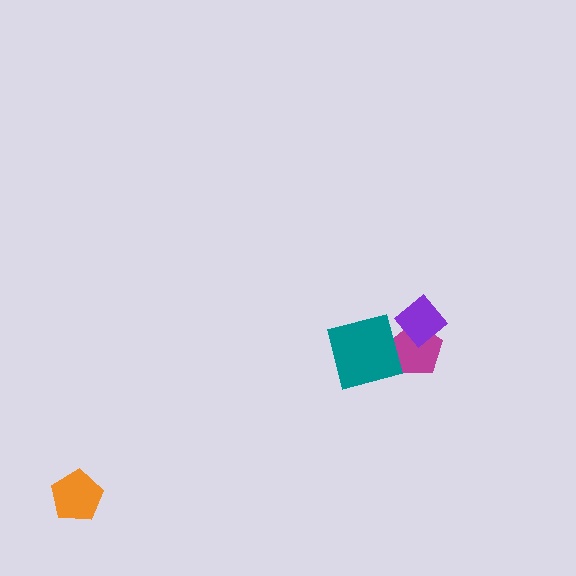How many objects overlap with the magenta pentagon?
2 objects overlap with the magenta pentagon.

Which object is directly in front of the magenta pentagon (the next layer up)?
The purple diamond is directly in front of the magenta pentagon.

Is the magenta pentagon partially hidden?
Yes, it is partially covered by another shape.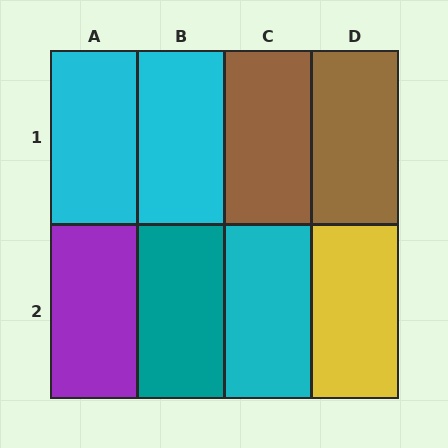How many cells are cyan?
3 cells are cyan.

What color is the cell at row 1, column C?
Brown.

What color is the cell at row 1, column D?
Brown.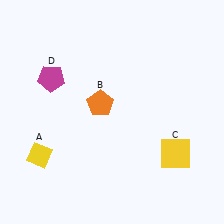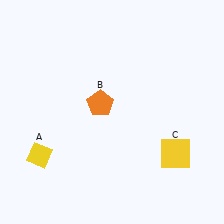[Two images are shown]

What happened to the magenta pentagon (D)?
The magenta pentagon (D) was removed in Image 2. It was in the top-left area of Image 1.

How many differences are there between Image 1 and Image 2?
There is 1 difference between the two images.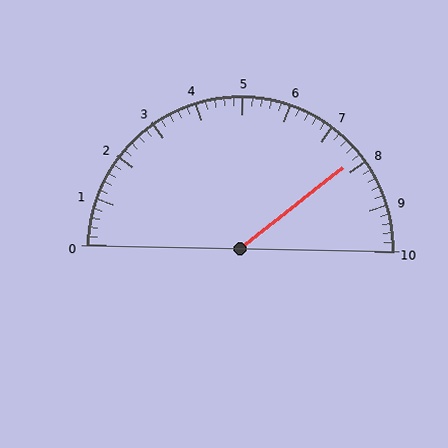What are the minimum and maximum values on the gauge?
The gauge ranges from 0 to 10.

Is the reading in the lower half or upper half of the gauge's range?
The reading is in the upper half of the range (0 to 10).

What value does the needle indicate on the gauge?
The needle indicates approximately 7.8.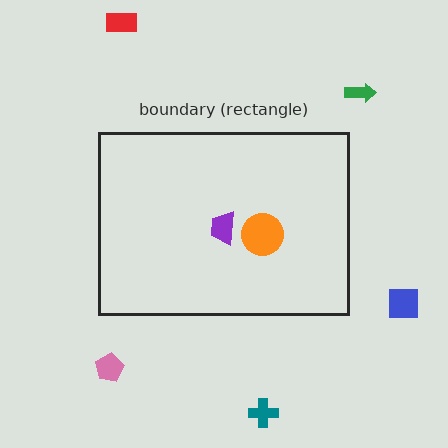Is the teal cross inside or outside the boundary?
Outside.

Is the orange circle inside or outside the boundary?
Inside.